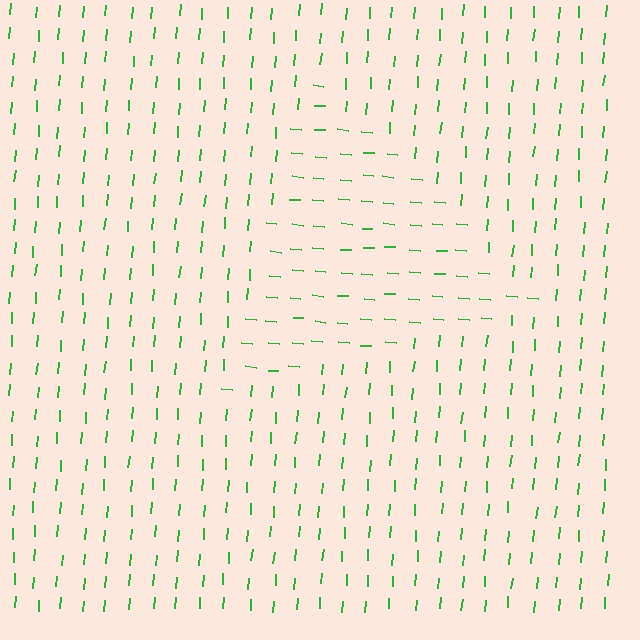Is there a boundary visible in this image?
Yes, there is a texture boundary formed by a change in line orientation.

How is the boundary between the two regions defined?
The boundary is defined purely by a change in line orientation (approximately 89 degrees difference). All lines are the same color and thickness.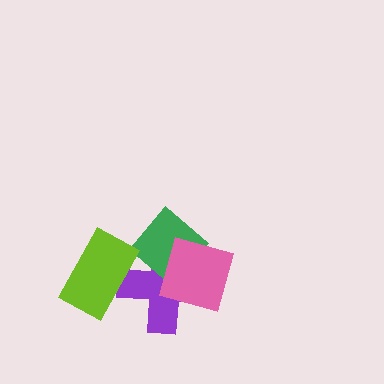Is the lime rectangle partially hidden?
No, no other shape covers it.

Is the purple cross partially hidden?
Yes, it is partially covered by another shape.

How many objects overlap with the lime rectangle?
1 object overlaps with the lime rectangle.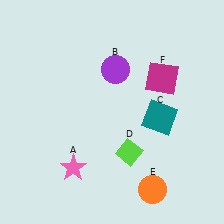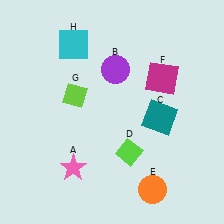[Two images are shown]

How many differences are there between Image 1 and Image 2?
There are 2 differences between the two images.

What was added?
A lime diamond (G), a cyan square (H) were added in Image 2.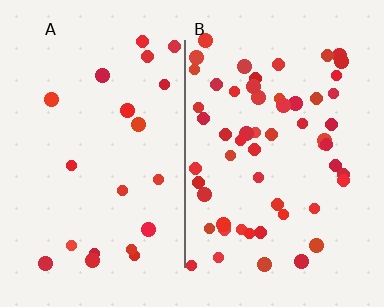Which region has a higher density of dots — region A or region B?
B (the right).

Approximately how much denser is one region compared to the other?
Approximately 2.7× — region B over region A.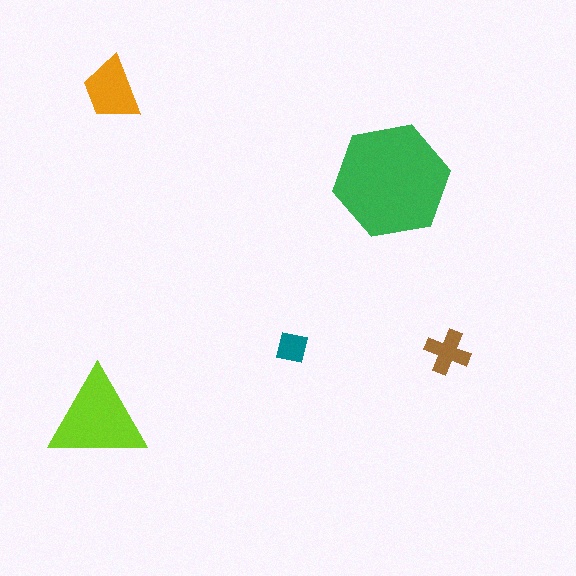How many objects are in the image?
There are 5 objects in the image.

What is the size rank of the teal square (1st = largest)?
5th.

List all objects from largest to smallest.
The green hexagon, the lime triangle, the orange trapezoid, the brown cross, the teal square.